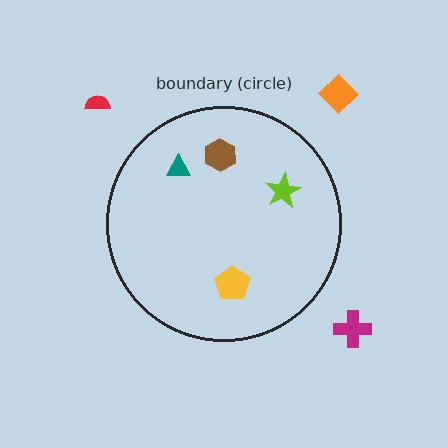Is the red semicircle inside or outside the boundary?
Outside.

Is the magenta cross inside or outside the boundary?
Outside.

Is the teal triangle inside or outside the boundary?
Inside.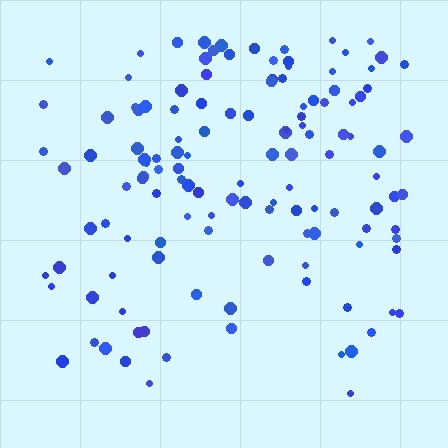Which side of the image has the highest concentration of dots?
The top.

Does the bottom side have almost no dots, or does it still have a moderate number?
Still a moderate number, just noticeably fewer than the top.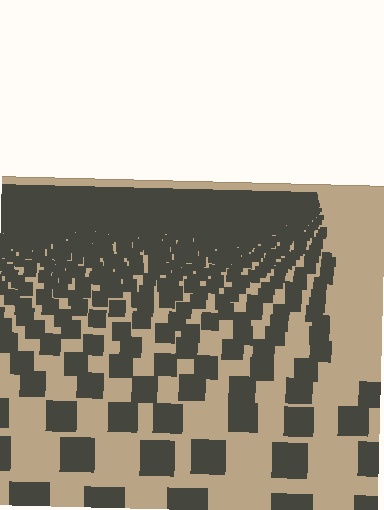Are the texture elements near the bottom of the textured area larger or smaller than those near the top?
Larger. Near the bottom, elements are closer to the viewer and appear at a bigger on-screen size.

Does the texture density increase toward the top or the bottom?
Density increases toward the top.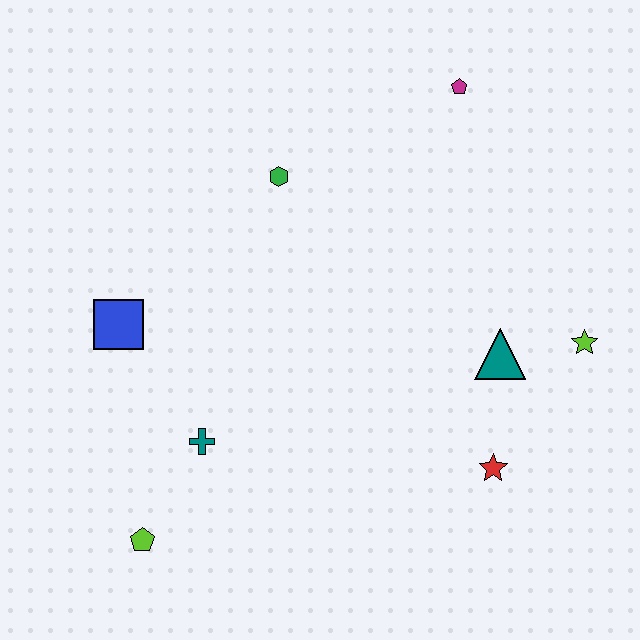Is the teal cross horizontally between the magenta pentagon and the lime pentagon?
Yes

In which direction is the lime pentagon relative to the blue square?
The lime pentagon is below the blue square.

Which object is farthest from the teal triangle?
The lime pentagon is farthest from the teal triangle.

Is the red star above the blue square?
No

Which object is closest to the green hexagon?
The magenta pentagon is closest to the green hexagon.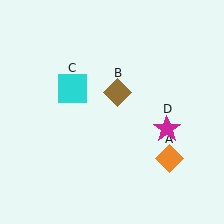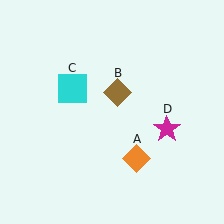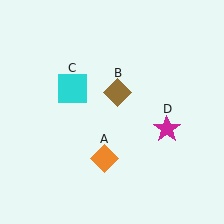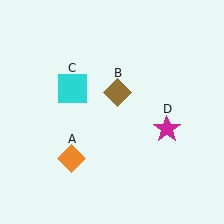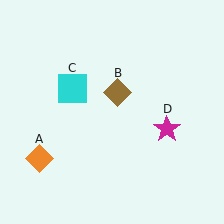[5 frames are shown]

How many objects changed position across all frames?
1 object changed position: orange diamond (object A).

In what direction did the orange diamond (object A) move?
The orange diamond (object A) moved left.